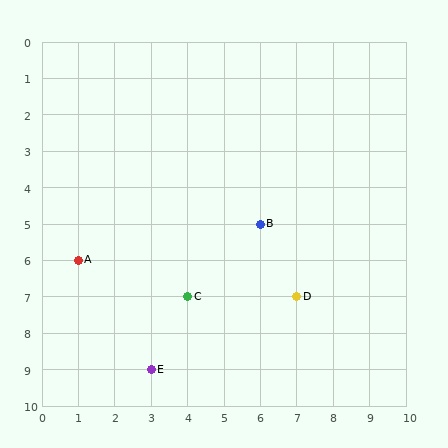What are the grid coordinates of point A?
Point A is at grid coordinates (1, 6).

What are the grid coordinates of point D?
Point D is at grid coordinates (7, 7).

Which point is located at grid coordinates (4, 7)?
Point C is at (4, 7).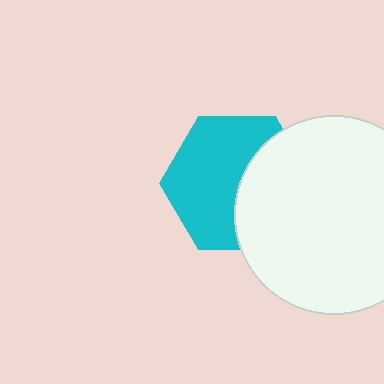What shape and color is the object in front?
The object in front is a white circle.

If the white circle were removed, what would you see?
You would see the complete cyan hexagon.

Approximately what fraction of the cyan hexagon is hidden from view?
Roughly 40% of the cyan hexagon is hidden behind the white circle.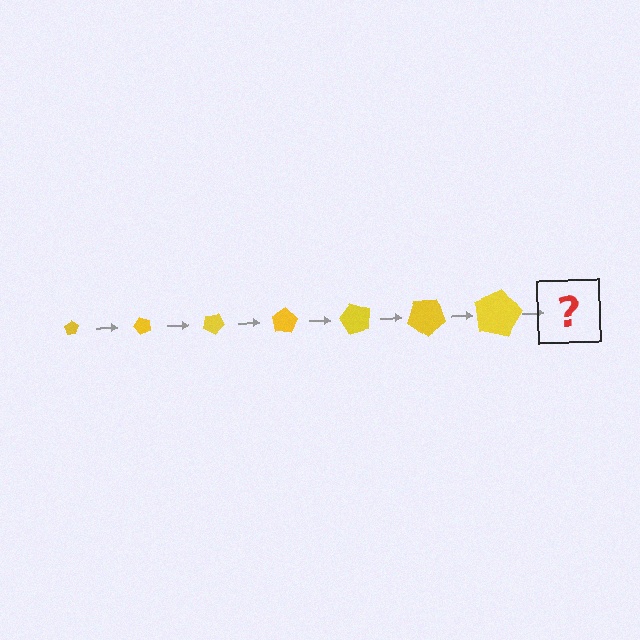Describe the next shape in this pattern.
It should be a pentagon, larger than the previous one and rotated 350 degrees from the start.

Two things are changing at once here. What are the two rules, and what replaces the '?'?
The two rules are that the pentagon grows larger each step and it rotates 50 degrees each step. The '?' should be a pentagon, larger than the previous one and rotated 350 degrees from the start.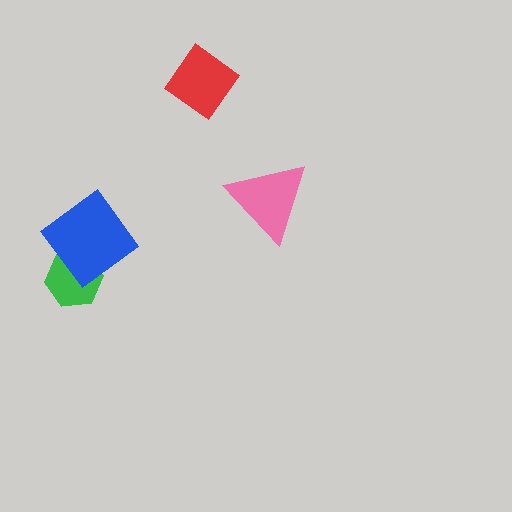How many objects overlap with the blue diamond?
1 object overlaps with the blue diamond.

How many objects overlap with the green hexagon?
1 object overlaps with the green hexagon.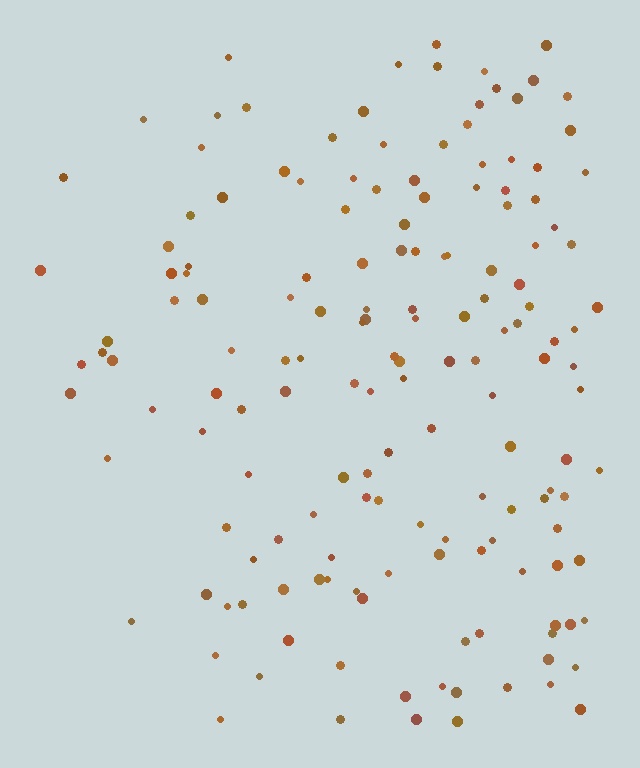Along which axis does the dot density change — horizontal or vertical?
Horizontal.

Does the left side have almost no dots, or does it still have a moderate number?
Still a moderate number, just noticeably fewer than the right.